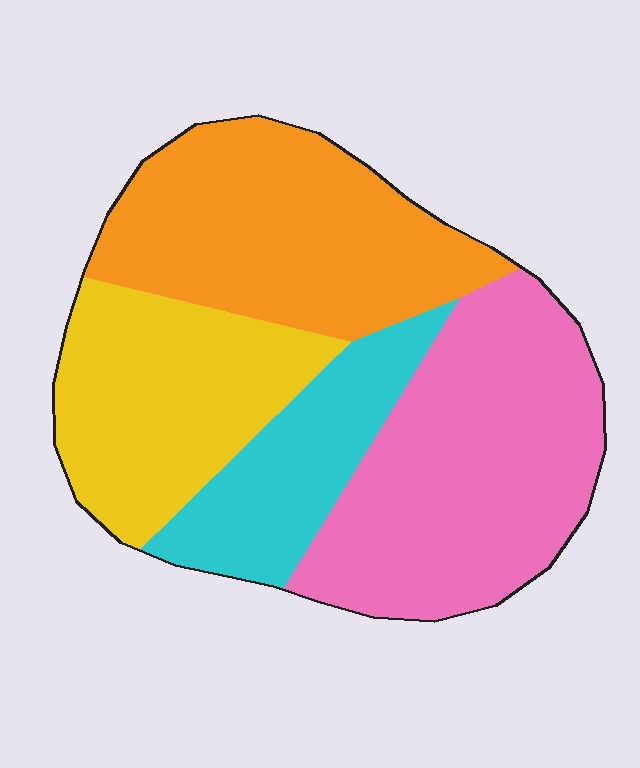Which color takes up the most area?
Pink, at roughly 35%.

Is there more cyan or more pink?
Pink.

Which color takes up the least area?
Cyan, at roughly 15%.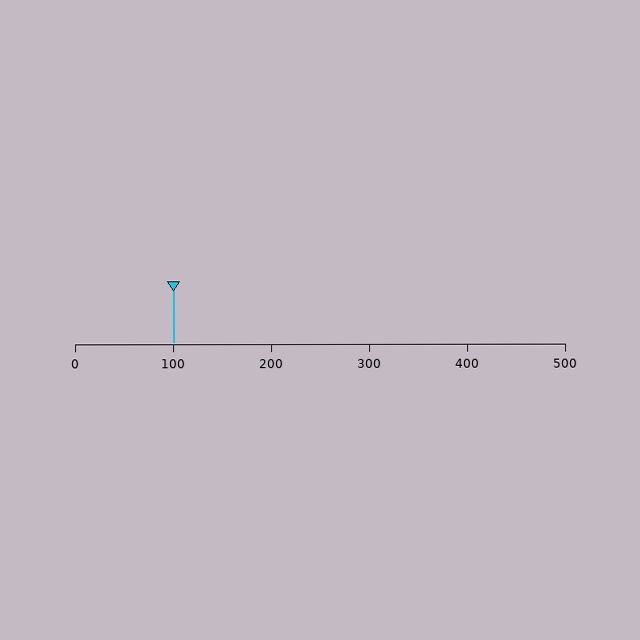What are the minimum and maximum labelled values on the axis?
The axis runs from 0 to 500.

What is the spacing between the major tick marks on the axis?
The major ticks are spaced 100 apart.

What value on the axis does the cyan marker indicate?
The marker indicates approximately 100.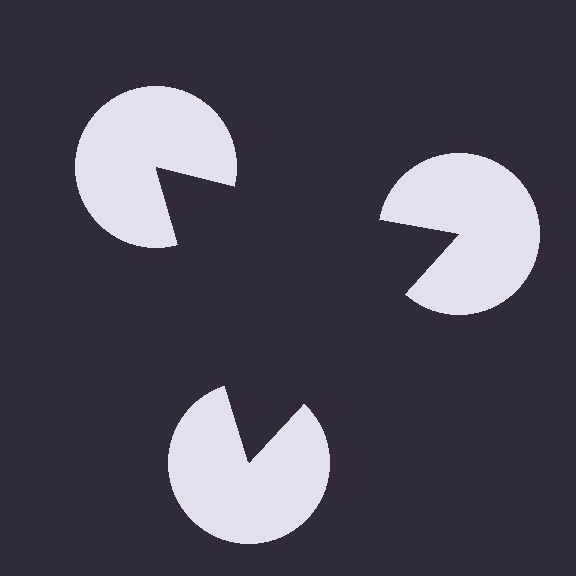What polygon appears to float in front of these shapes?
An illusory triangle — its edges are inferred from the aligned wedge cuts in the pac-man discs, not physically drawn.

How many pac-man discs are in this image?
There are 3 — one at each vertex of the illusory triangle.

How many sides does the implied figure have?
3 sides.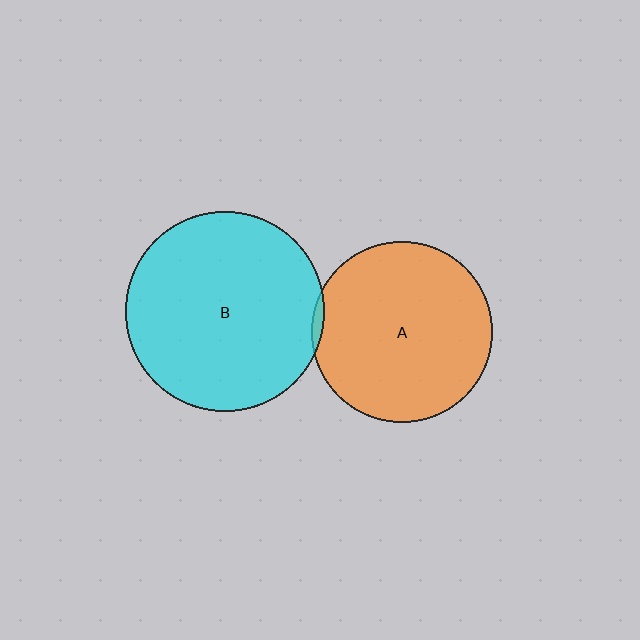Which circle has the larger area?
Circle B (cyan).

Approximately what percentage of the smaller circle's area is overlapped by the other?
Approximately 5%.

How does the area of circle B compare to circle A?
Approximately 1.2 times.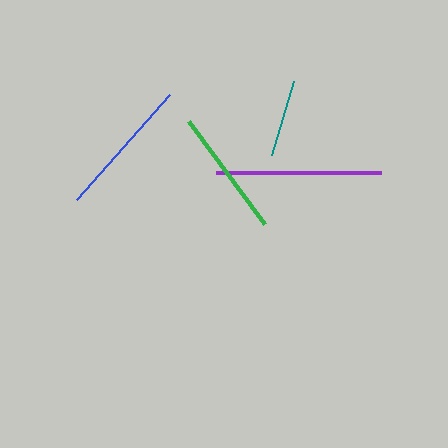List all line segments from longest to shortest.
From longest to shortest: purple, blue, green, teal.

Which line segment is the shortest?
The teal line is the shortest at approximately 77 pixels.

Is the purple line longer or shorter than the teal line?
The purple line is longer than the teal line.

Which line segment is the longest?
The purple line is the longest at approximately 165 pixels.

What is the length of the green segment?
The green segment is approximately 129 pixels long.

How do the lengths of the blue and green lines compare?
The blue and green lines are approximately the same length.